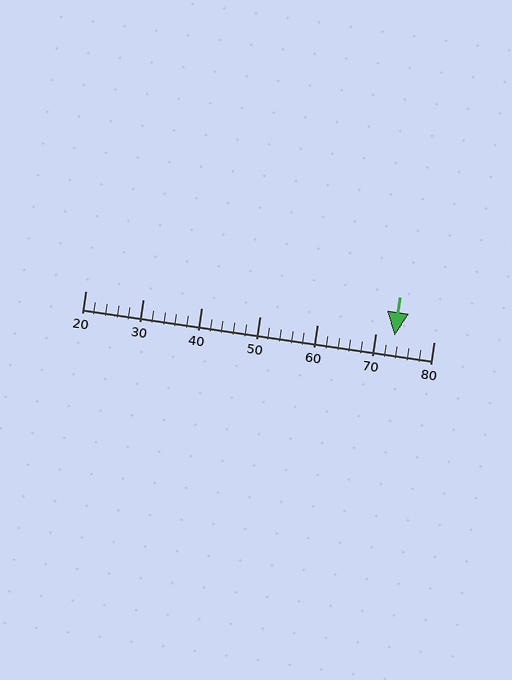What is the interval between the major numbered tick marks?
The major tick marks are spaced 10 units apart.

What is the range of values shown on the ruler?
The ruler shows values from 20 to 80.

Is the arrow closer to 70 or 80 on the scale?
The arrow is closer to 70.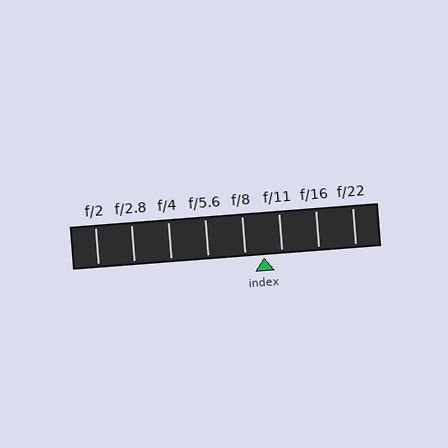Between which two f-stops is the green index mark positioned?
The index mark is between f/8 and f/11.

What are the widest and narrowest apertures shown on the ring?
The widest aperture shown is f/2 and the narrowest is f/22.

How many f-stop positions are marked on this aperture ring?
There are 8 f-stop positions marked.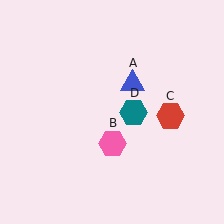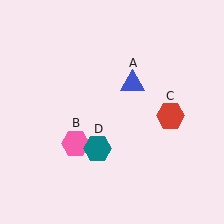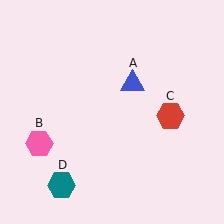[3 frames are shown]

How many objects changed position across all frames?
2 objects changed position: pink hexagon (object B), teal hexagon (object D).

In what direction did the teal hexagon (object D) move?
The teal hexagon (object D) moved down and to the left.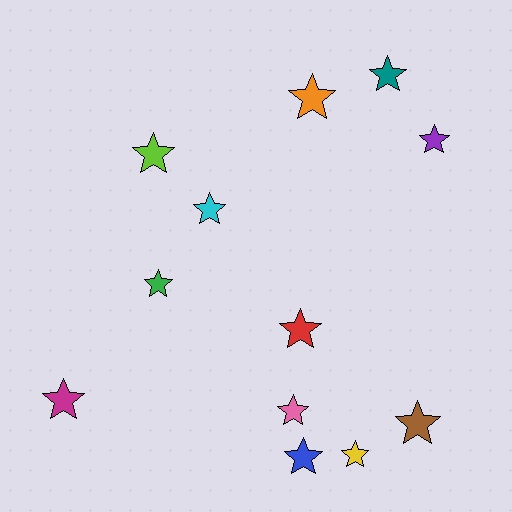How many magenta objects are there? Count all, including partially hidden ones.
There is 1 magenta object.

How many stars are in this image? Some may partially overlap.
There are 12 stars.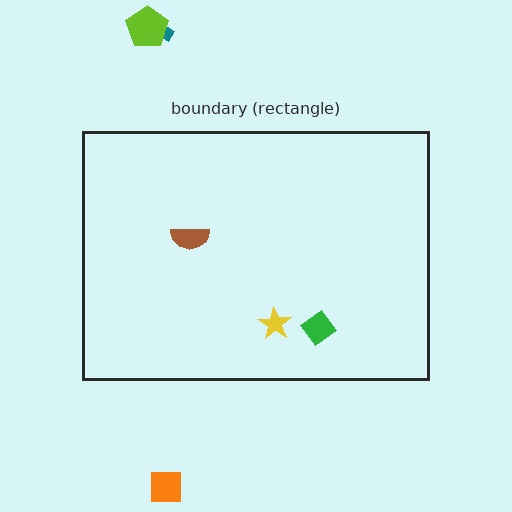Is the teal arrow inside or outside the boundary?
Outside.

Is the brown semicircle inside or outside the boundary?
Inside.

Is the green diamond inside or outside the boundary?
Inside.